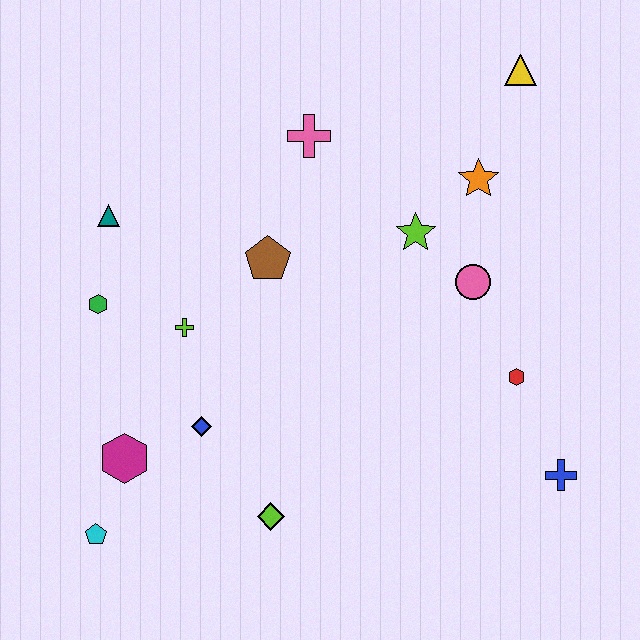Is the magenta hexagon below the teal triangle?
Yes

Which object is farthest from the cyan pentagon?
The yellow triangle is farthest from the cyan pentagon.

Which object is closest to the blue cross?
The red hexagon is closest to the blue cross.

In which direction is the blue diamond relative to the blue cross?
The blue diamond is to the left of the blue cross.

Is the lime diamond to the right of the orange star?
No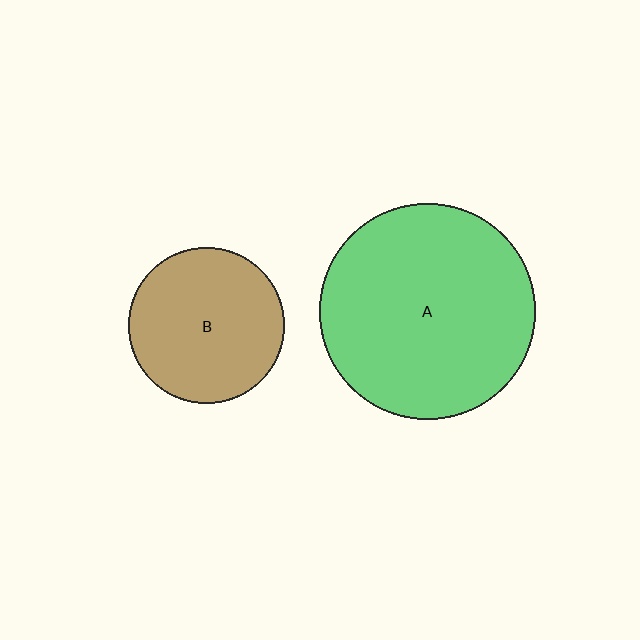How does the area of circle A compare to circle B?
Approximately 1.9 times.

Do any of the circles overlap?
No, none of the circles overlap.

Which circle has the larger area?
Circle A (green).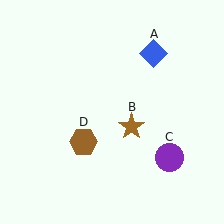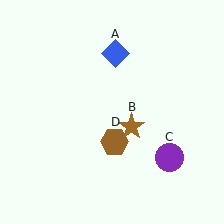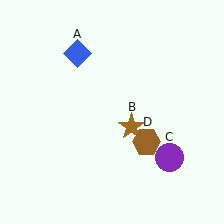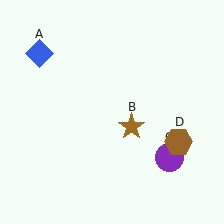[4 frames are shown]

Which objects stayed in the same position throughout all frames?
Brown star (object B) and purple circle (object C) remained stationary.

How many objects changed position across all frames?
2 objects changed position: blue diamond (object A), brown hexagon (object D).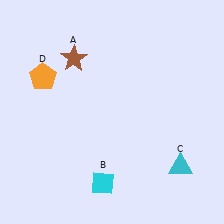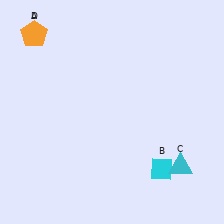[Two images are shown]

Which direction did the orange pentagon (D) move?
The orange pentagon (D) moved up.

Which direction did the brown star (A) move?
The brown star (A) moved left.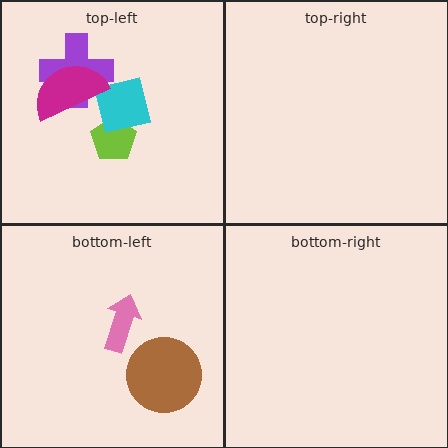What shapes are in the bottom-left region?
The pink arrow, the brown circle.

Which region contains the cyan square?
The top-left region.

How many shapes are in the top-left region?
4.